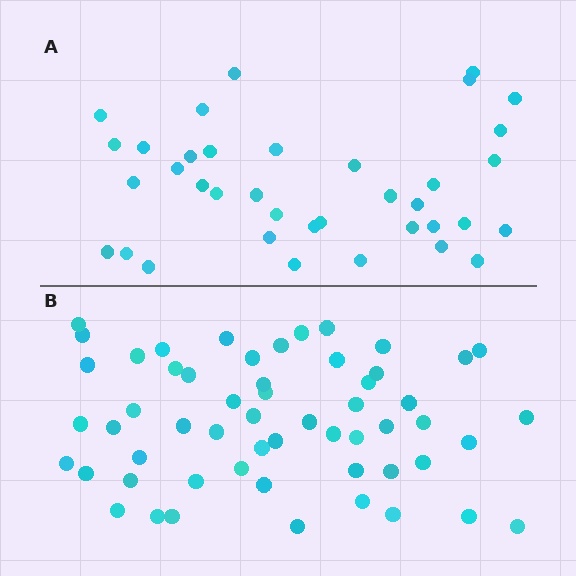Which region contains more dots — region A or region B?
Region B (the bottom region) has more dots.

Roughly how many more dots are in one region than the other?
Region B has approximately 20 more dots than region A.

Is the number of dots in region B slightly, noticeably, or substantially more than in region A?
Region B has substantially more. The ratio is roughly 1.5 to 1.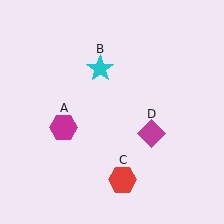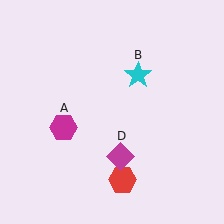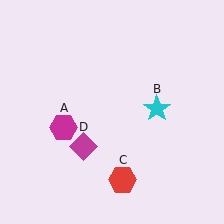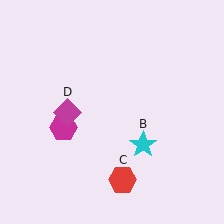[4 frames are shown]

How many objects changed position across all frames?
2 objects changed position: cyan star (object B), magenta diamond (object D).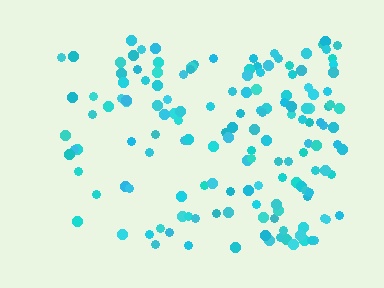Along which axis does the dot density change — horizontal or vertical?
Horizontal.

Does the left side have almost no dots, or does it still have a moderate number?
Still a moderate number, just noticeably fewer than the right.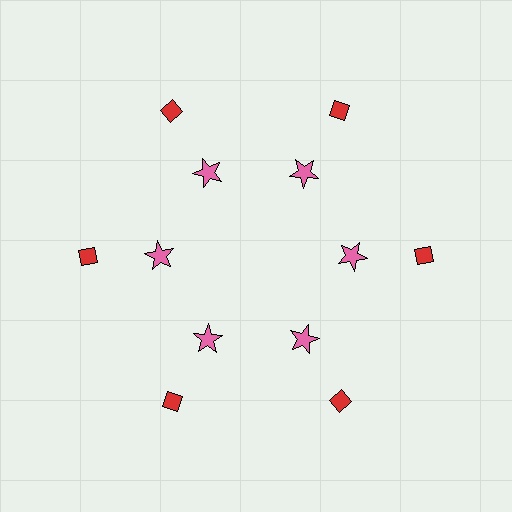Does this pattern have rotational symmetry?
Yes, this pattern has 6-fold rotational symmetry. It looks the same after rotating 60 degrees around the center.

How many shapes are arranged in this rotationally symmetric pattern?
There are 12 shapes, arranged in 6 groups of 2.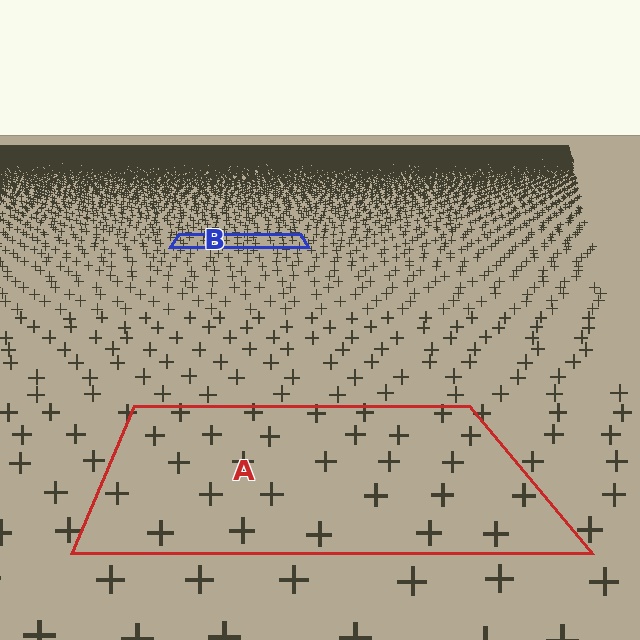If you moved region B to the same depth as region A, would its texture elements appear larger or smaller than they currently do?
They would appear larger. At a closer depth, the same texture elements are projected at a bigger on-screen size.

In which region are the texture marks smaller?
The texture marks are smaller in region B, because it is farther away.